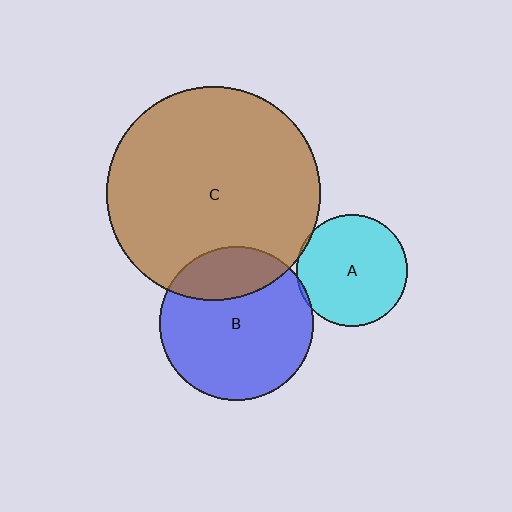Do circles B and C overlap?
Yes.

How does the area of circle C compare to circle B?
Approximately 1.9 times.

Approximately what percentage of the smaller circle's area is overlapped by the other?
Approximately 25%.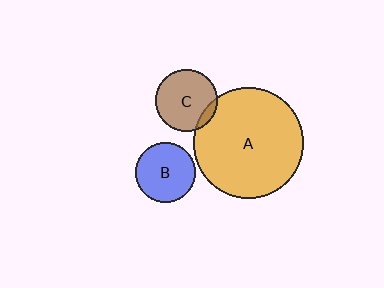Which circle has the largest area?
Circle A (orange).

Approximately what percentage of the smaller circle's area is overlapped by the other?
Approximately 10%.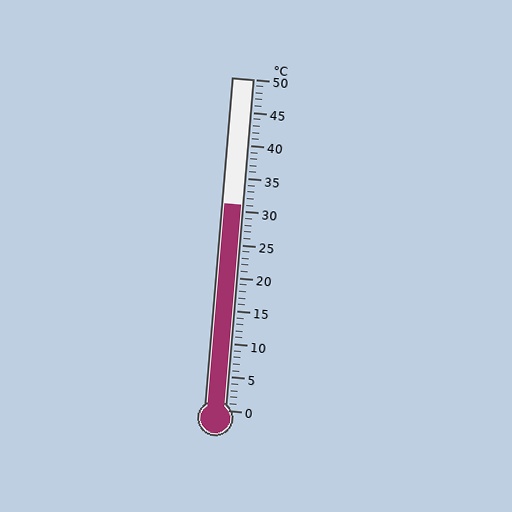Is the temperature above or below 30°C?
The temperature is above 30°C.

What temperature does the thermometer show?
The thermometer shows approximately 31°C.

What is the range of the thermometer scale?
The thermometer scale ranges from 0°C to 50°C.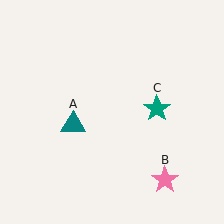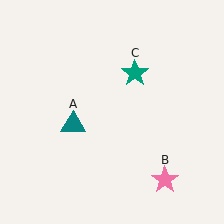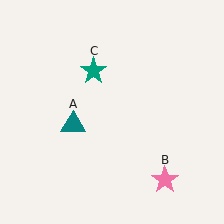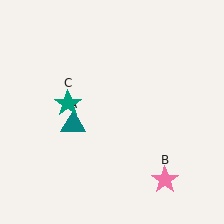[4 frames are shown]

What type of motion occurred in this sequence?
The teal star (object C) rotated counterclockwise around the center of the scene.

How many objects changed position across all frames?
1 object changed position: teal star (object C).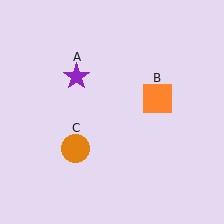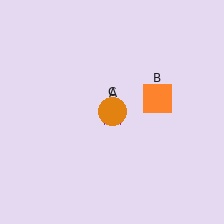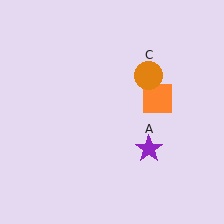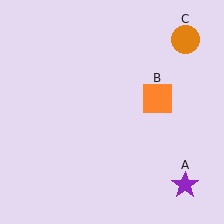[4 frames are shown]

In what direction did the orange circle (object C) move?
The orange circle (object C) moved up and to the right.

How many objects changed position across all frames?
2 objects changed position: purple star (object A), orange circle (object C).